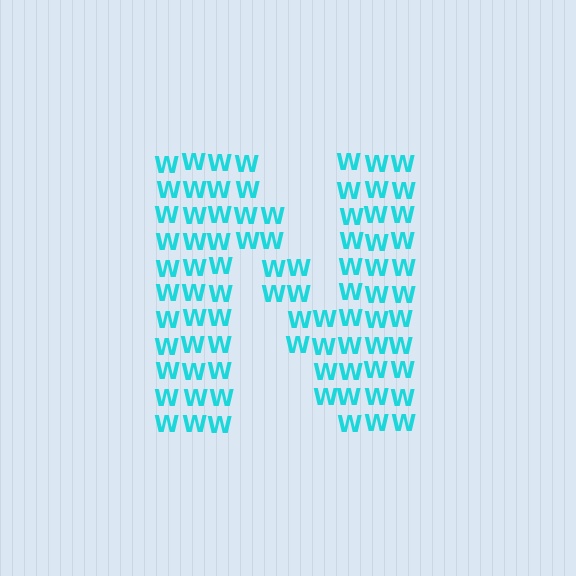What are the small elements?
The small elements are letter W's.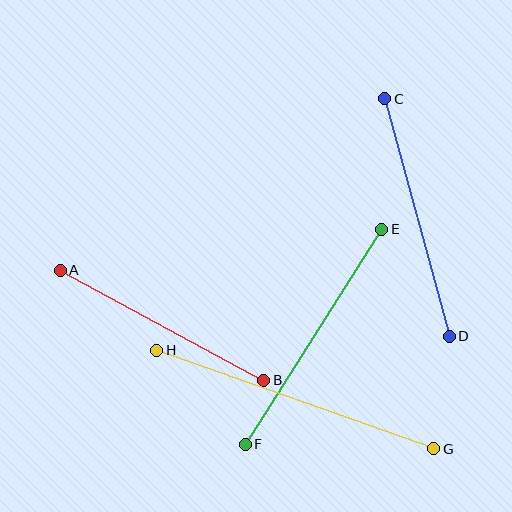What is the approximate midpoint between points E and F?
The midpoint is at approximately (314, 337) pixels.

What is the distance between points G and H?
The distance is approximately 294 pixels.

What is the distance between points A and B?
The distance is approximately 231 pixels.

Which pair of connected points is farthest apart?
Points G and H are farthest apart.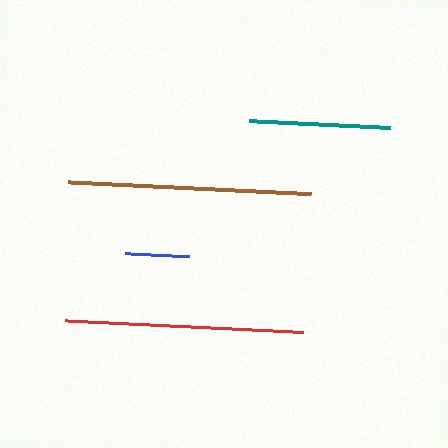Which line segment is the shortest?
The blue line is the shortest at approximately 64 pixels.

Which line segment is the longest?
The brown line is the longest at approximately 242 pixels.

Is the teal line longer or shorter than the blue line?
The teal line is longer than the blue line.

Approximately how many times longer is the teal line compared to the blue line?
The teal line is approximately 2.2 times the length of the blue line.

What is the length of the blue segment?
The blue segment is approximately 64 pixels long.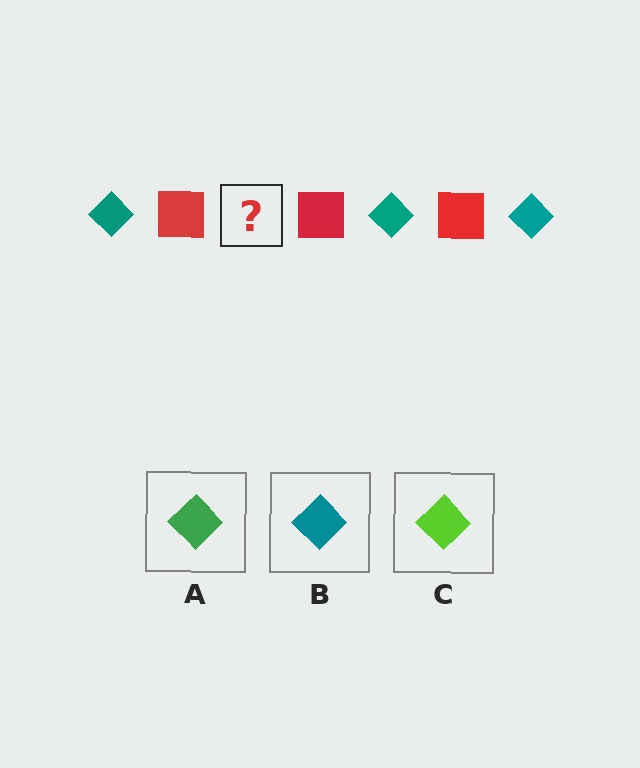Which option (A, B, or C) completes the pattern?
B.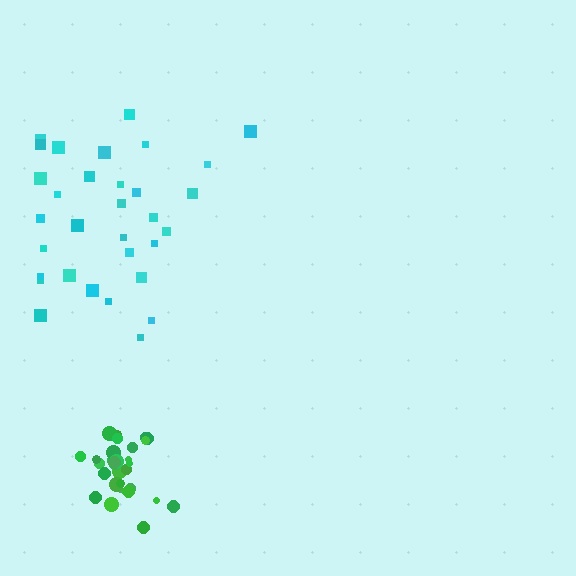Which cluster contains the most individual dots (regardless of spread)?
Cyan (32).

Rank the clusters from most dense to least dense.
green, cyan.